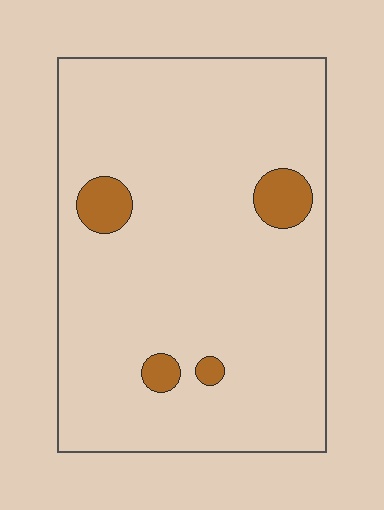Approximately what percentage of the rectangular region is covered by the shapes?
Approximately 5%.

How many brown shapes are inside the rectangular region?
4.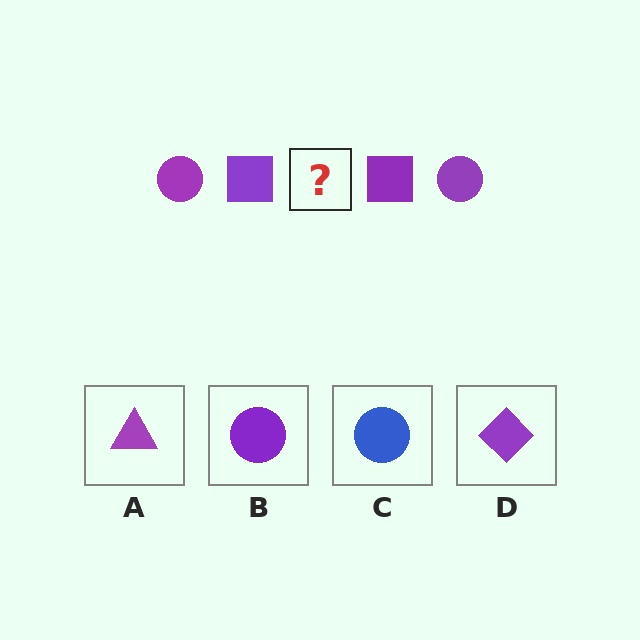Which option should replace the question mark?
Option B.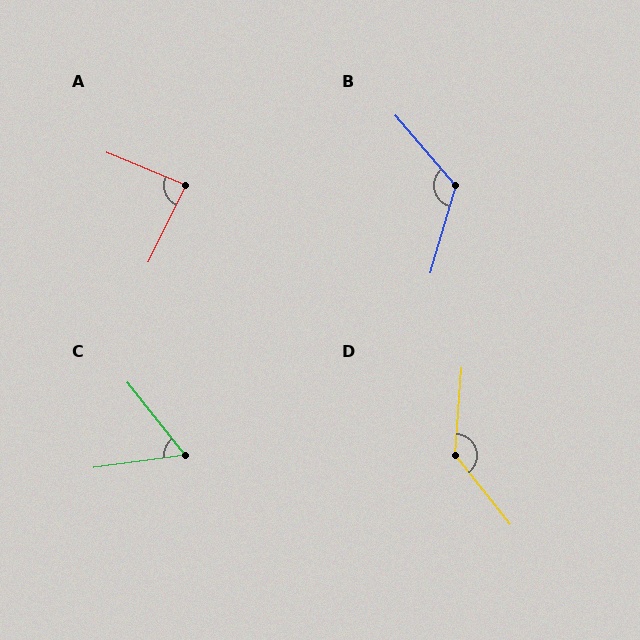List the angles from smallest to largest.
C (59°), A (87°), B (123°), D (138°).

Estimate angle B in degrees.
Approximately 123 degrees.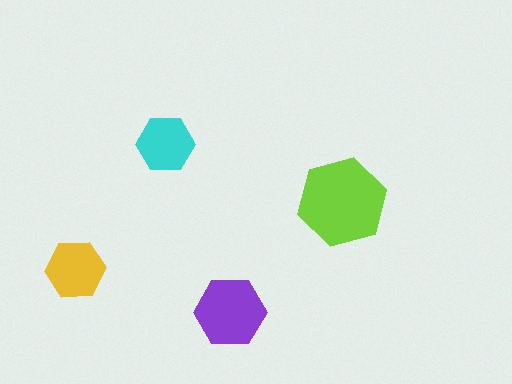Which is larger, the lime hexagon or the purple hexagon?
The lime one.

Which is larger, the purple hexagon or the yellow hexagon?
The purple one.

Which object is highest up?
The cyan hexagon is topmost.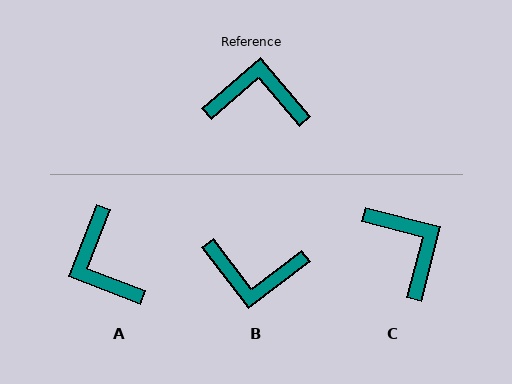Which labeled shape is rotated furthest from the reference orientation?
B, about 177 degrees away.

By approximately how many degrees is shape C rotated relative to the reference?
Approximately 55 degrees clockwise.